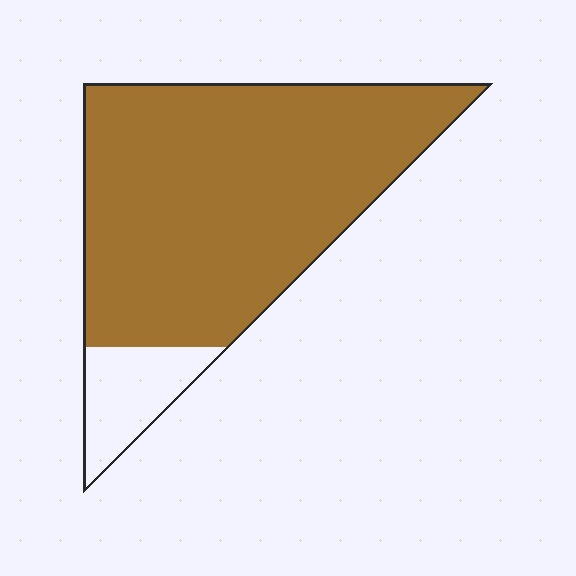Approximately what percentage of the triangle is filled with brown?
Approximately 85%.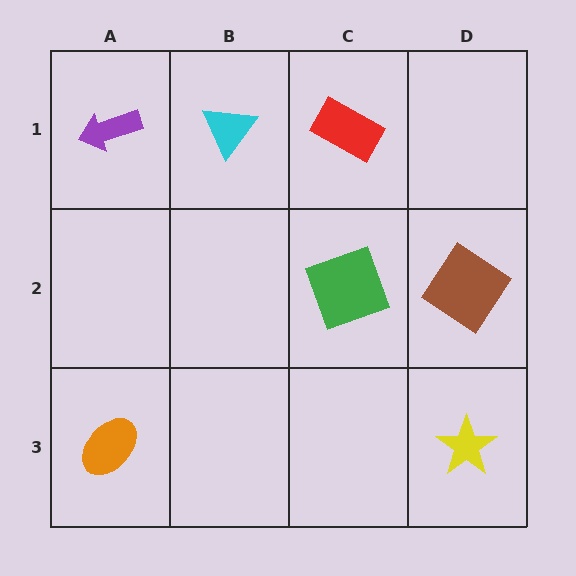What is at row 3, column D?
A yellow star.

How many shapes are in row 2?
2 shapes.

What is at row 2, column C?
A green square.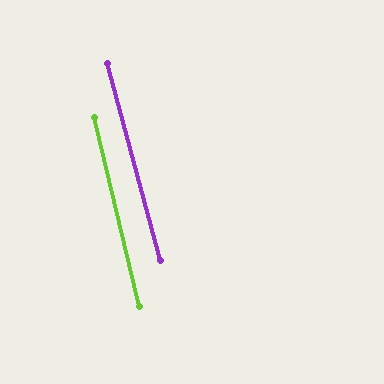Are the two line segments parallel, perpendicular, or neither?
Parallel — their directions differ by only 1.8°.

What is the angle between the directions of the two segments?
Approximately 2 degrees.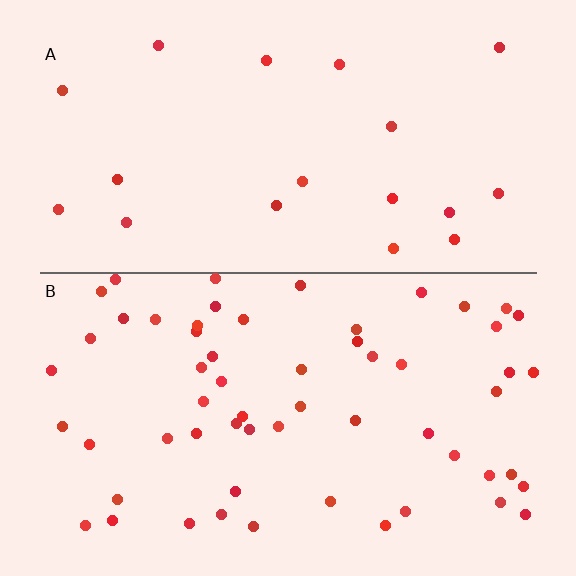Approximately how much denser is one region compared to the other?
Approximately 3.1× — region B over region A.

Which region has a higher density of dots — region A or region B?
B (the bottom).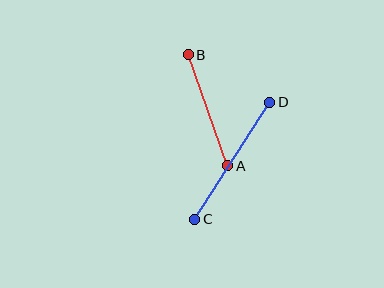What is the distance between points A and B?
The distance is approximately 118 pixels.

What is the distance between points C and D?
The distance is approximately 139 pixels.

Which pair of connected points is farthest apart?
Points C and D are farthest apart.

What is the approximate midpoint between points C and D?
The midpoint is at approximately (232, 161) pixels.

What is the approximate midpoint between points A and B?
The midpoint is at approximately (208, 110) pixels.